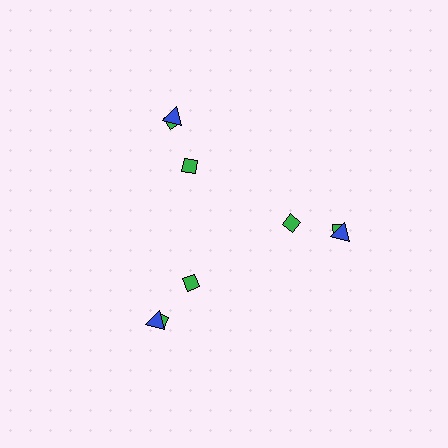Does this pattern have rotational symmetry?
Yes, this pattern has 3-fold rotational symmetry. It looks the same after rotating 120 degrees around the center.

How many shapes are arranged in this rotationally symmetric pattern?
There are 9 shapes, arranged in 3 groups of 3.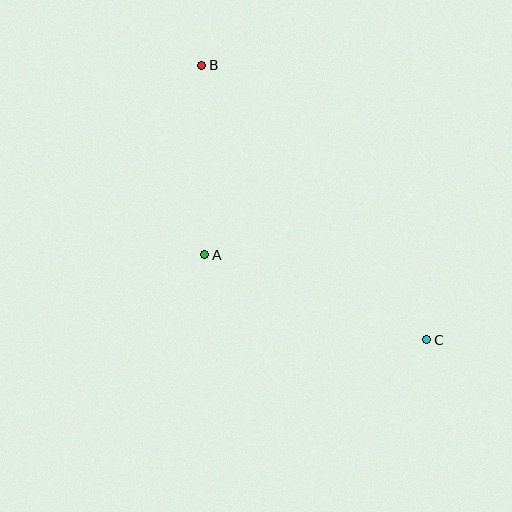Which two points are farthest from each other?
Points B and C are farthest from each other.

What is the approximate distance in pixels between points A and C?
The distance between A and C is approximately 238 pixels.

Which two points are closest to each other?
Points A and B are closest to each other.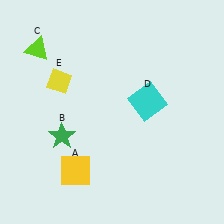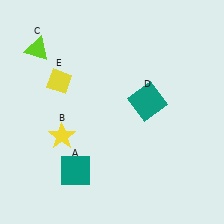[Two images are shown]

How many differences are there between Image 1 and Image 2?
There are 3 differences between the two images.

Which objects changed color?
A changed from yellow to teal. B changed from green to yellow. D changed from cyan to teal.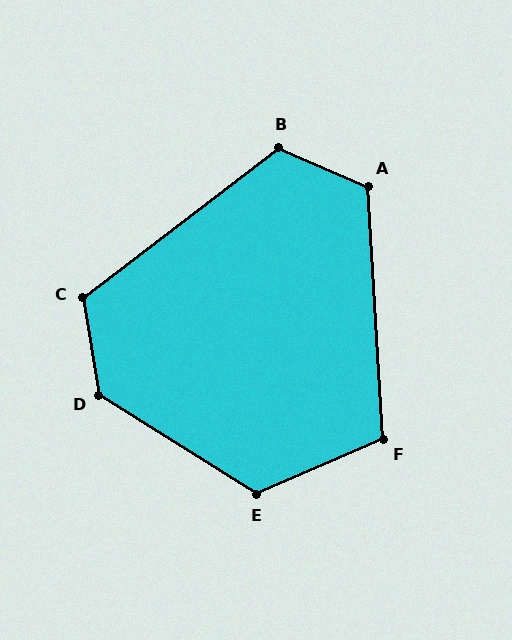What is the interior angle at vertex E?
Approximately 124 degrees (obtuse).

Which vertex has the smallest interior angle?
F, at approximately 110 degrees.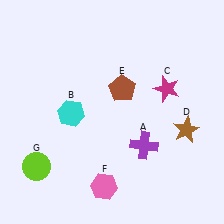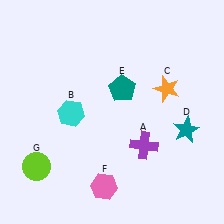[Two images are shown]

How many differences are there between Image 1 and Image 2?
There are 3 differences between the two images.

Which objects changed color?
C changed from magenta to orange. D changed from brown to teal. E changed from brown to teal.